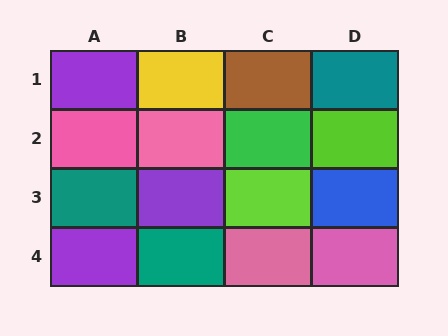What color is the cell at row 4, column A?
Purple.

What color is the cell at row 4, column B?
Teal.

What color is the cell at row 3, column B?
Purple.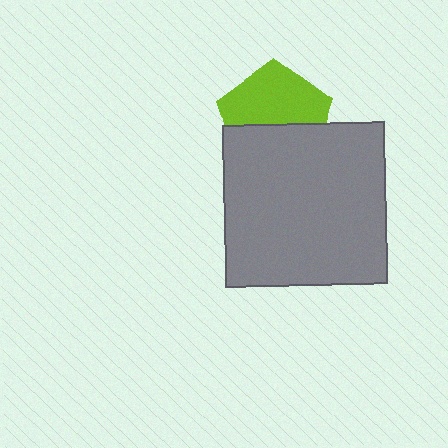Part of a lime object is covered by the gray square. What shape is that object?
It is a pentagon.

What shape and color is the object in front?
The object in front is a gray square.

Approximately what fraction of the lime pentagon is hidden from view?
Roughly 43% of the lime pentagon is hidden behind the gray square.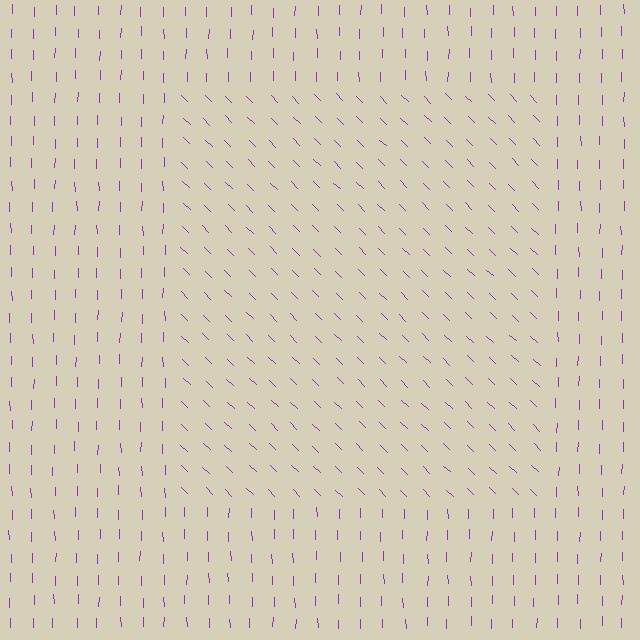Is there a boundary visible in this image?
Yes, there is a texture boundary formed by a change in line orientation.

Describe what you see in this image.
The image is filled with small purple line segments. A rectangle region in the image has lines oriented differently from the surrounding lines, creating a visible texture boundary.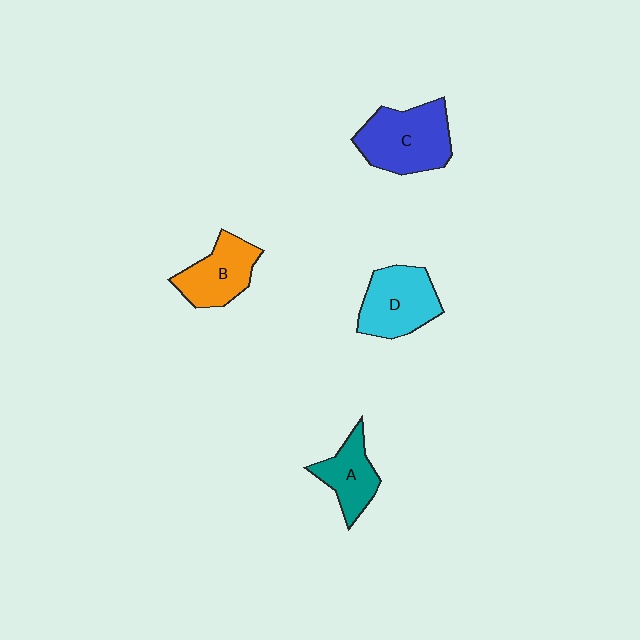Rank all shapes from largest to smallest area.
From largest to smallest: C (blue), D (cyan), B (orange), A (teal).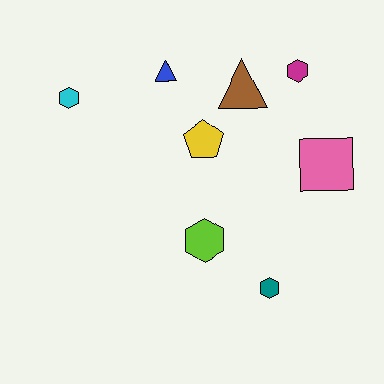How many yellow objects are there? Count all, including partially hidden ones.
There is 1 yellow object.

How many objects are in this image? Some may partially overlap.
There are 8 objects.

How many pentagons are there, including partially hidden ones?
There is 1 pentagon.